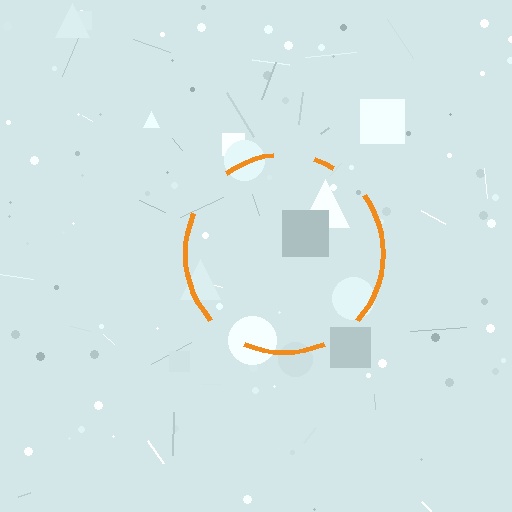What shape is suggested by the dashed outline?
The dashed outline suggests a circle.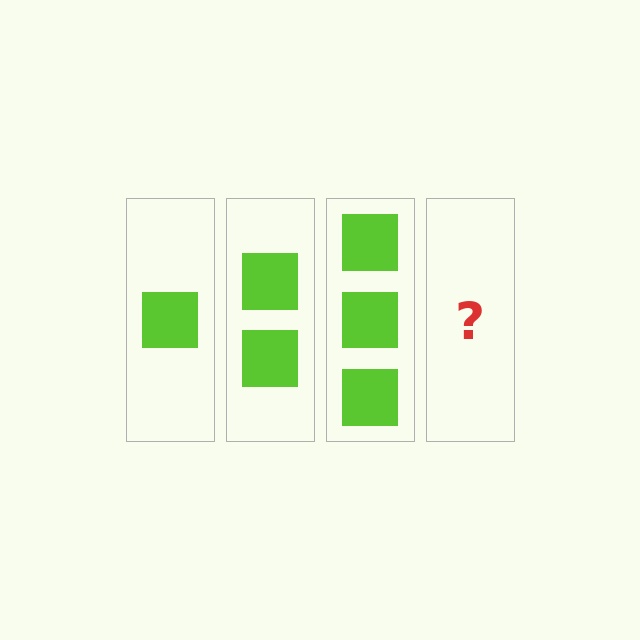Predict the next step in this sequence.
The next step is 4 squares.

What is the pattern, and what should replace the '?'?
The pattern is that each step adds one more square. The '?' should be 4 squares.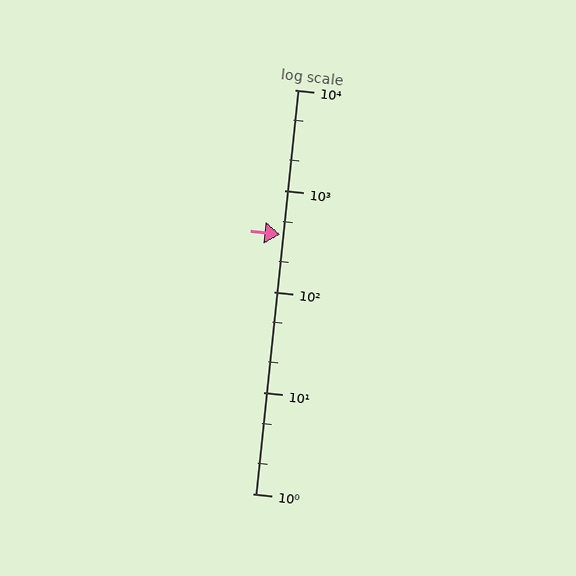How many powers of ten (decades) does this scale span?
The scale spans 4 decades, from 1 to 10000.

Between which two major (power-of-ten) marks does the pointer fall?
The pointer is between 100 and 1000.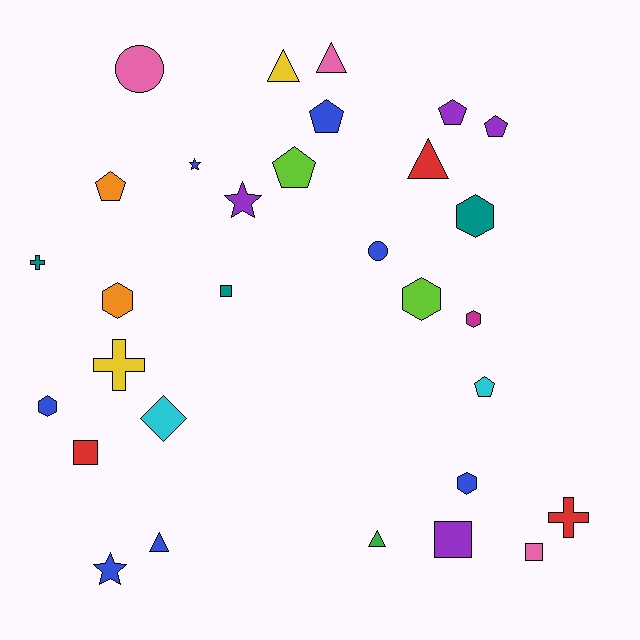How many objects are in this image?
There are 30 objects.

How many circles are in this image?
There are 2 circles.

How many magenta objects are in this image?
There is 1 magenta object.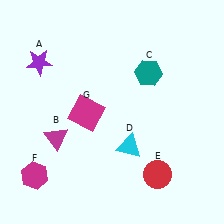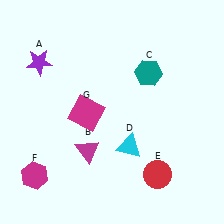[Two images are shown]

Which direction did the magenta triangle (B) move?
The magenta triangle (B) moved right.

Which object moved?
The magenta triangle (B) moved right.